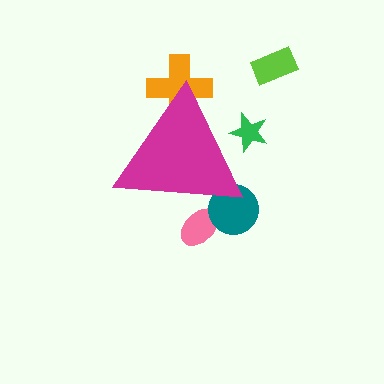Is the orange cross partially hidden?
Yes, the orange cross is partially hidden behind the magenta triangle.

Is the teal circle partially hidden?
Yes, the teal circle is partially hidden behind the magenta triangle.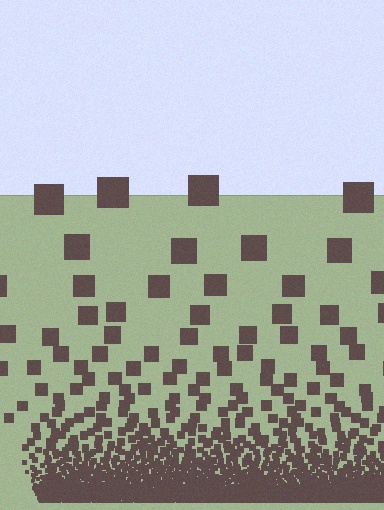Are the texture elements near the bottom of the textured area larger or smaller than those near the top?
Smaller. The gradient is inverted — elements near the bottom are smaller and denser.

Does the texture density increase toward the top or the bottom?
Density increases toward the bottom.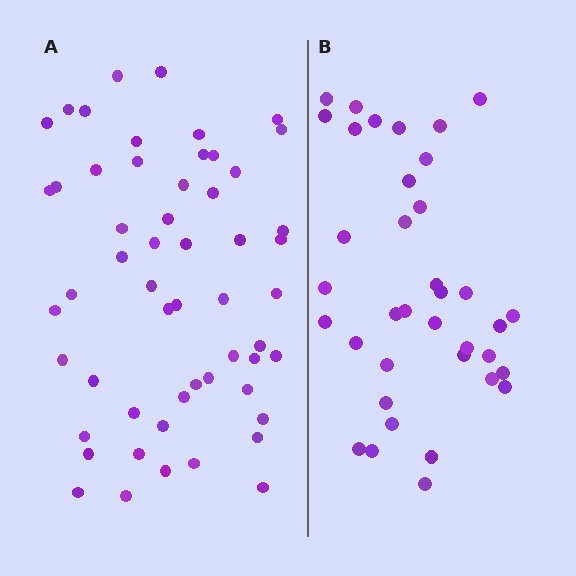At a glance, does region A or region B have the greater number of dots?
Region A (the left region) has more dots.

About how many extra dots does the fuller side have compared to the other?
Region A has approximately 20 more dots than region B.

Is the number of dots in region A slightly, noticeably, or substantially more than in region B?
Region A has substantially more. The ratio is roughly 1.5 to 1.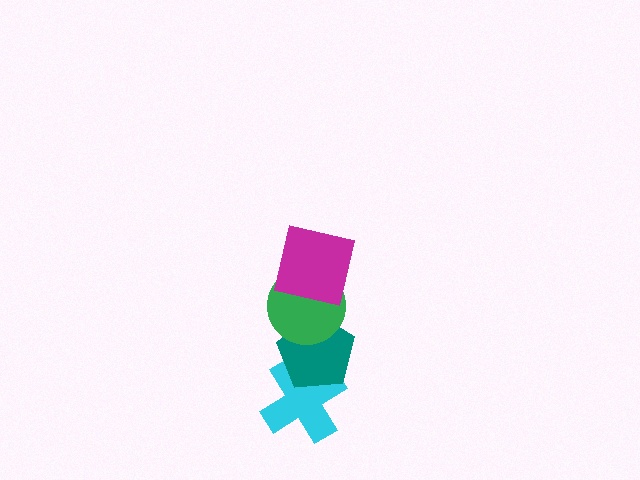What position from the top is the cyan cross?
The cyan cross is 4th from the top.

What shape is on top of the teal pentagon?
The green circle is on top of the teal pentagon.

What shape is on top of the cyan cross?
The teal pentagon is on top of the cyan cross.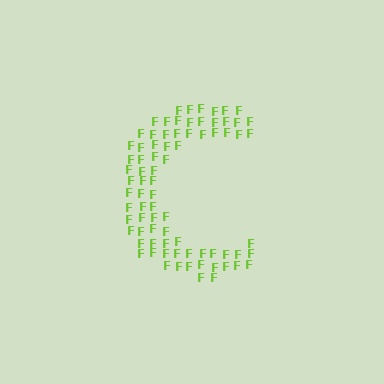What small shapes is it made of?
It is made of small letter F's.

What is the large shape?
The large shape is the letter C.